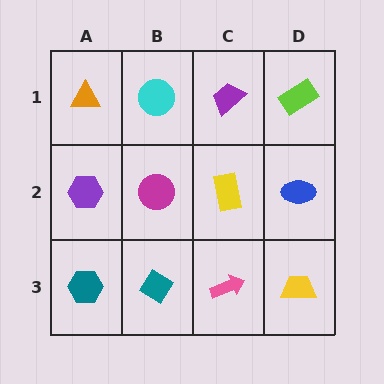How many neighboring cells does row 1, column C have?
3.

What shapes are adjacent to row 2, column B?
A cyan circle (row 1, column B), a teal diamond (row 3, column B), a purple hexagon (row 2, column A), a yellow rectangle (row 2, column C).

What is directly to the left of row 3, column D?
A pink arrow.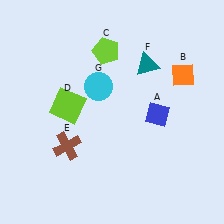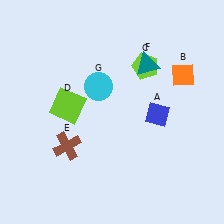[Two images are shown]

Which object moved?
The lime pentagon (C) moved right.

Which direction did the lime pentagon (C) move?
The lime pentagon (C) moved right.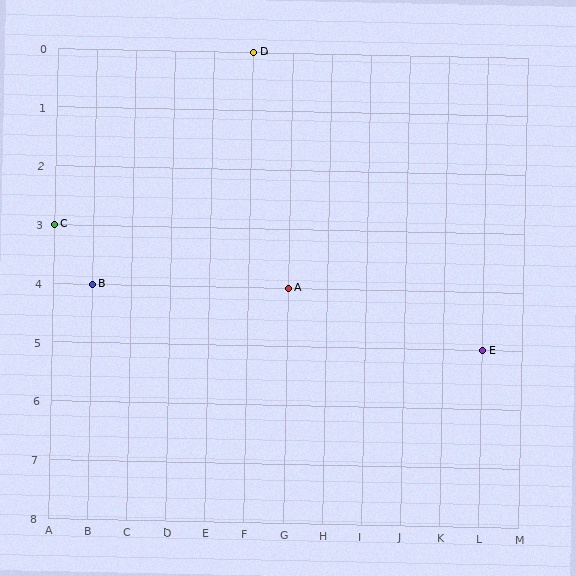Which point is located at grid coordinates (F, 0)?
Point D is at (F, 0).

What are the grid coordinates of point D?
Point D is at grid coordinates (F, 0).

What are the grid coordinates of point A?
Point A is at grid coordinates (G, 4).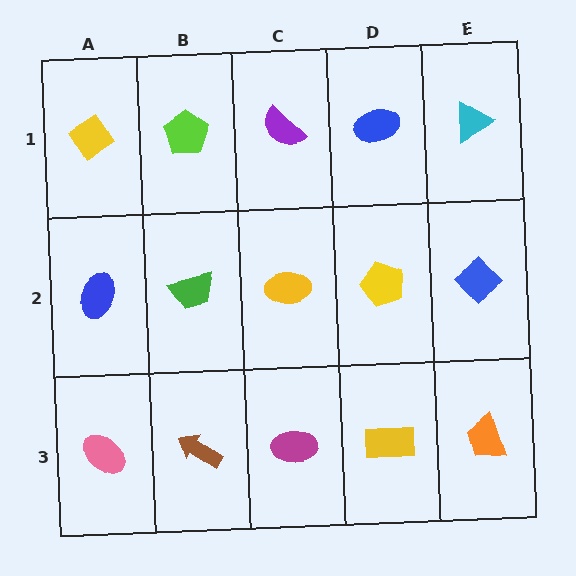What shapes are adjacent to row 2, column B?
A lime pentagon (row 1, column B), a brown arrow (row 3, column B), a blue ellipse (row 2, column A), a yellow ellipse (row 2, column C).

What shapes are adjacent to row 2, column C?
A purple semicircle (row 1, column C), a magenta ellipse (row 3, column C), a green trapezoid (row 2, column B), a yellow pentagon (row 2, column D).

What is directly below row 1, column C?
A yellow ellipse.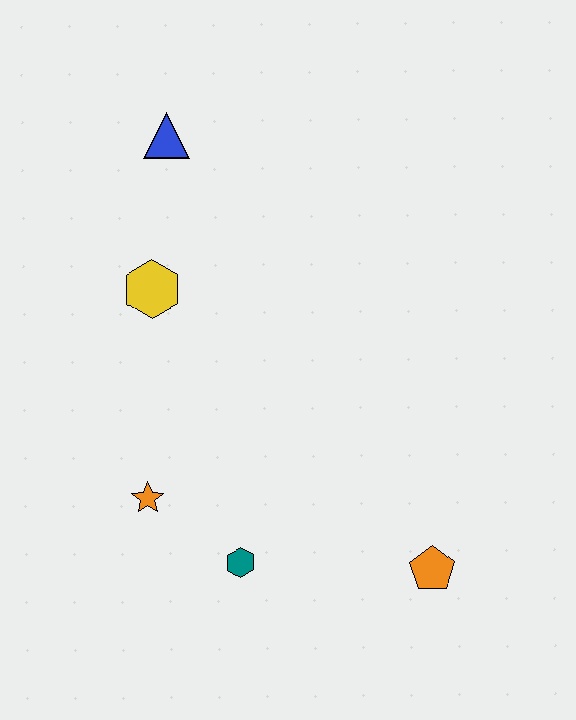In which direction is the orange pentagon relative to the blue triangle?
The orange pentagon is below the blue triangle.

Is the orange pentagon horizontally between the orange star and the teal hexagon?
No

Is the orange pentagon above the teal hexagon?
No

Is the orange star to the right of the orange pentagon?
No